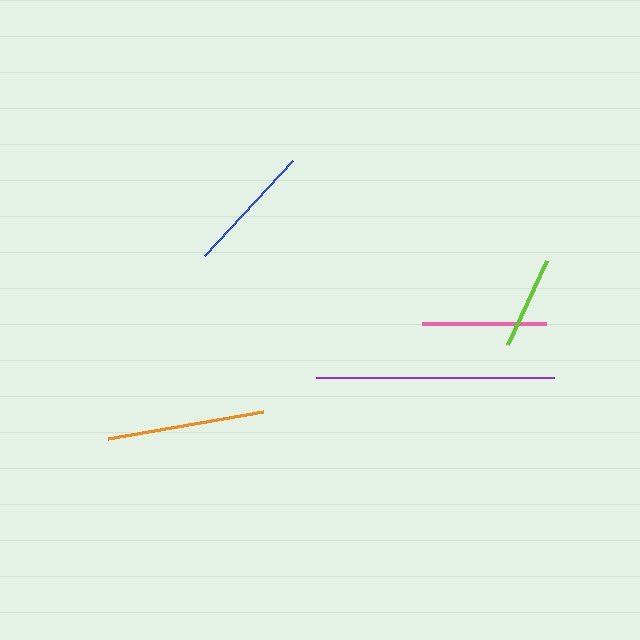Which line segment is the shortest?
The lime line is the shortest at approximately 93 pixels.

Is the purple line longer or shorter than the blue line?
The purple line is longer than the blue line.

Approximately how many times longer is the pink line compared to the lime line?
The pink line is approximately 1.3 times the length of the lime line.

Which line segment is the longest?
The purple line is the longest at approximately 238 pixels.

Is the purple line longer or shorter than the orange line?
The purple line is longer than the orange line.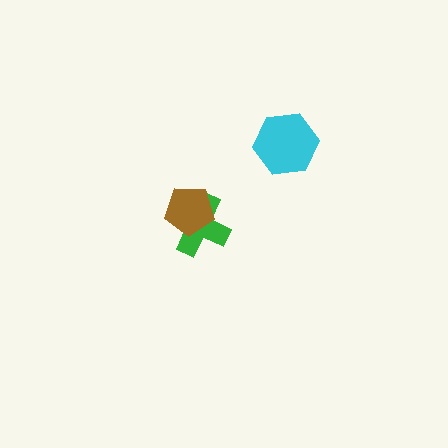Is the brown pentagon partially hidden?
No, no other shape covers it.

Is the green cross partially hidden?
Yes, it is partially covered by another shape.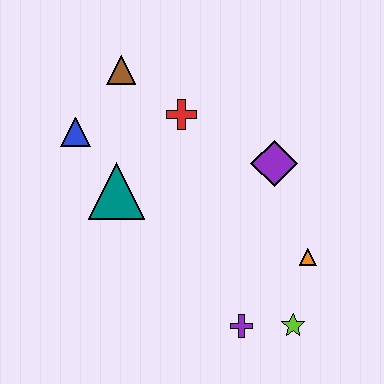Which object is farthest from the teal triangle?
The lime star is farthest from the teal triangle.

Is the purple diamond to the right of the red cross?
Yes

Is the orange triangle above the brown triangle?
No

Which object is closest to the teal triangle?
The blue triangle is closest to the teal triangle.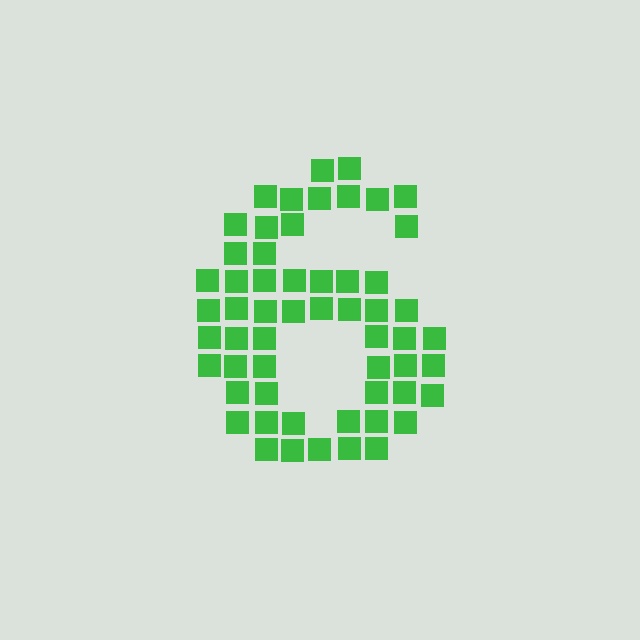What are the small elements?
The small elements are squares.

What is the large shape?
The large shape is the digit 6.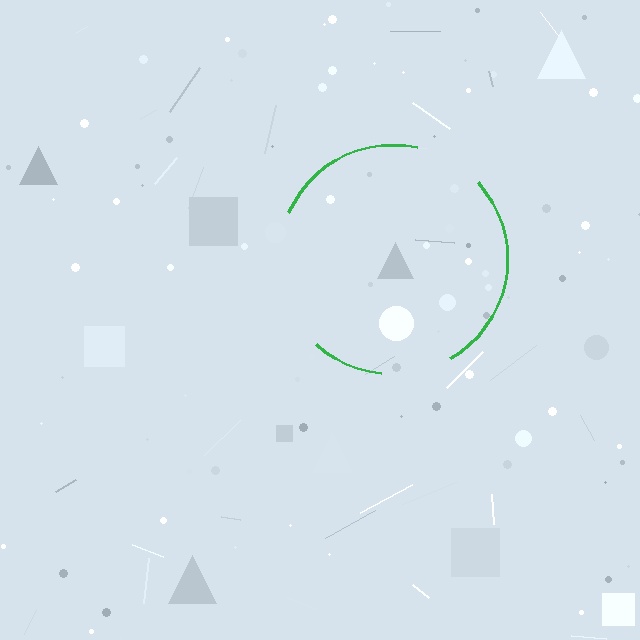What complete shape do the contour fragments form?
The contour fragments form a circle.